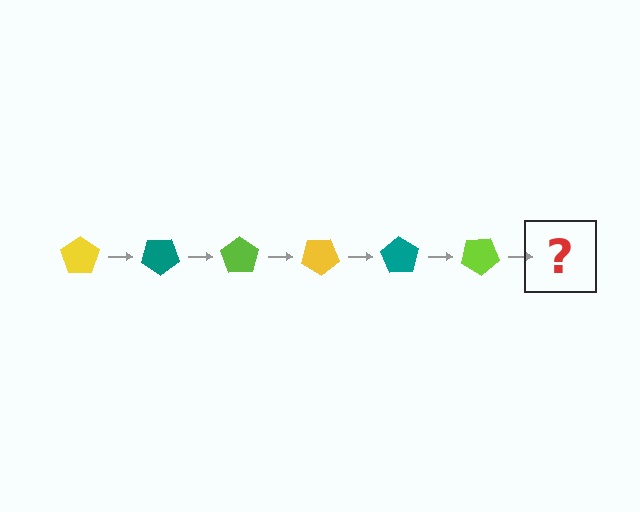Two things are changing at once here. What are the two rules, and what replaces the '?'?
The two rules are that it rotates 35 degrees each step and the color cycles through yellow, teal, and lime. The '?' should be a yellow pentagon, rotated 210 degrees from the start.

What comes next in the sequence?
The next element should be a yellow pentagon, rotated 210 degrees from the start.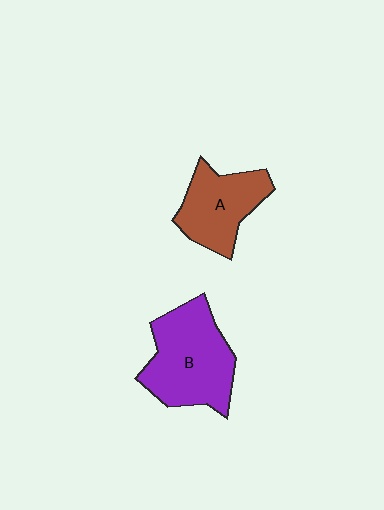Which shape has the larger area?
Shape B (purple).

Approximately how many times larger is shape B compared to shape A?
Approximately 1.4 times.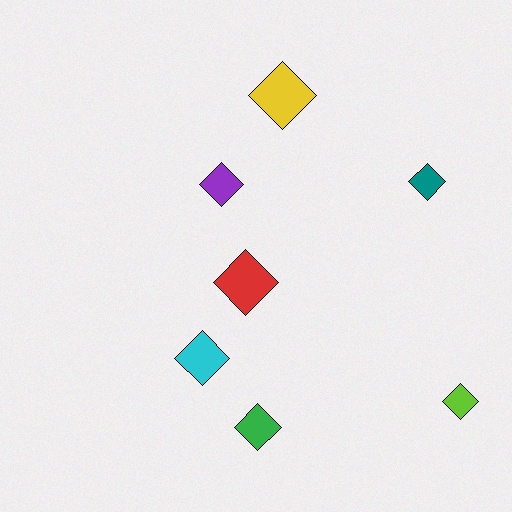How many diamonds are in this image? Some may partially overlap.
There are 7 diamonds.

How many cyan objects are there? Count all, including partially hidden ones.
There is 1 cyan object.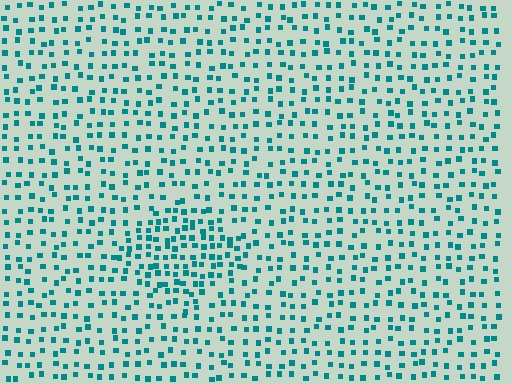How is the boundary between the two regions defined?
The boundary is defined by a change in element density (approximately 1.8x ratio). All elements are the same color, size, and shape.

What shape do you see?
I see a diamond.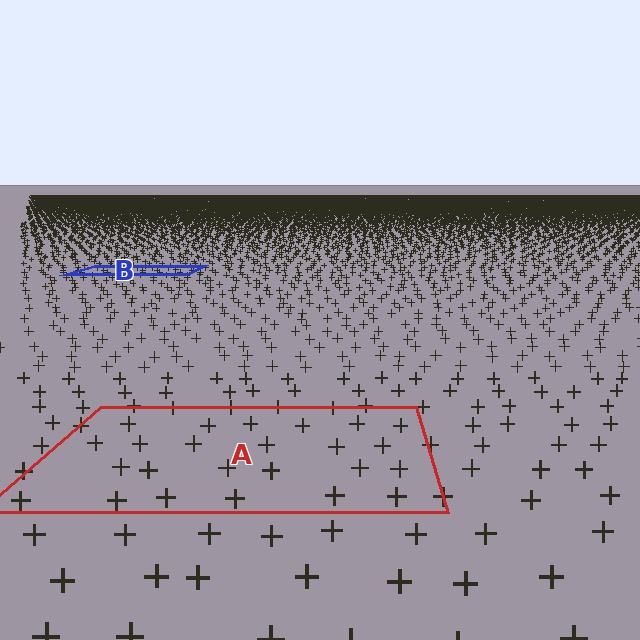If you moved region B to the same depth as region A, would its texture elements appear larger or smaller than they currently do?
They would appear larger. At a closer depth, the same texture elements are projected at a bigger on-screen size.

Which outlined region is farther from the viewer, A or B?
Region B is farther from the viewer — the texture elements inside it appear smaller and more densely packed.